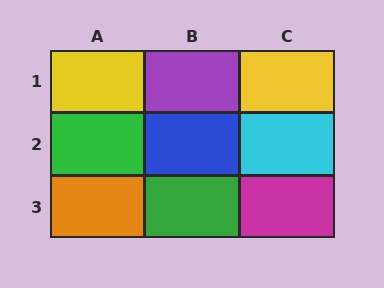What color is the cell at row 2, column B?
Blue.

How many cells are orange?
1 cell is orange.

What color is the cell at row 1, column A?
Yellow.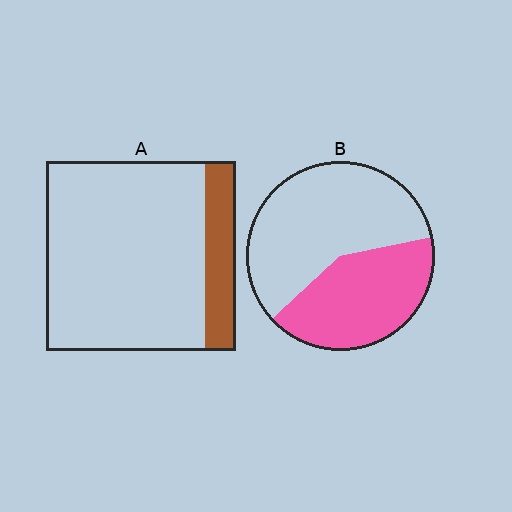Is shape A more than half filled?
No.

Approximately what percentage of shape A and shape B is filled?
A is approximately 15% and B is approximately 40%.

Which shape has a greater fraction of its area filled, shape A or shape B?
Shape B.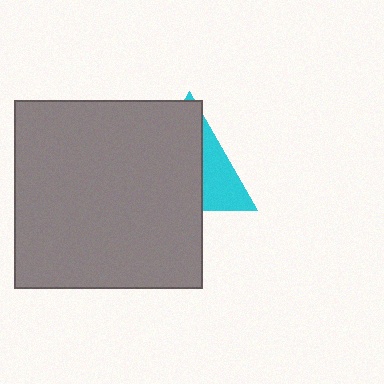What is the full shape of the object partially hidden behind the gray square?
The partially hidden object is a cyan triangle.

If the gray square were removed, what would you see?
You would see the complete cyan triangle.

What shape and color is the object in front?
The object in front is a gray square.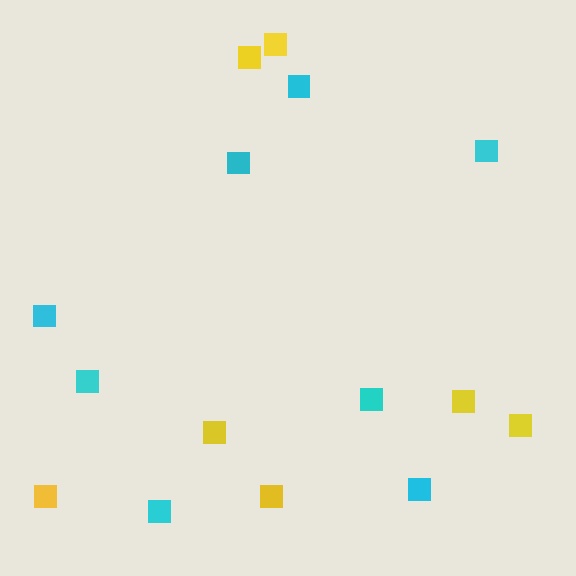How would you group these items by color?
There are 2 groups: one group of yellow squares (7) and one group of cyan squares (8).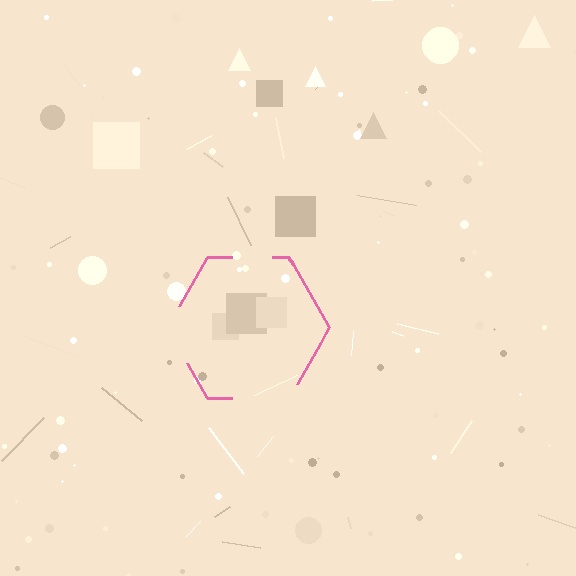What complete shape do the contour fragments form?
The contour fragments form a hexagon.